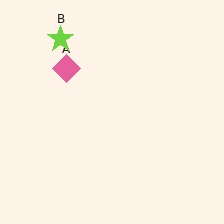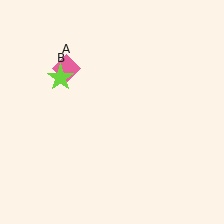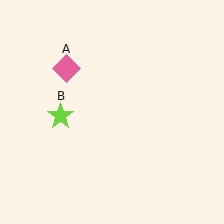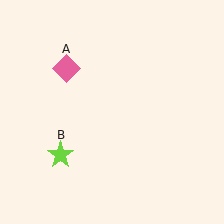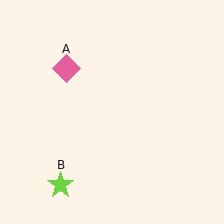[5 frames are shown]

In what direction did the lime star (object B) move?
The lime star (object B) moved down.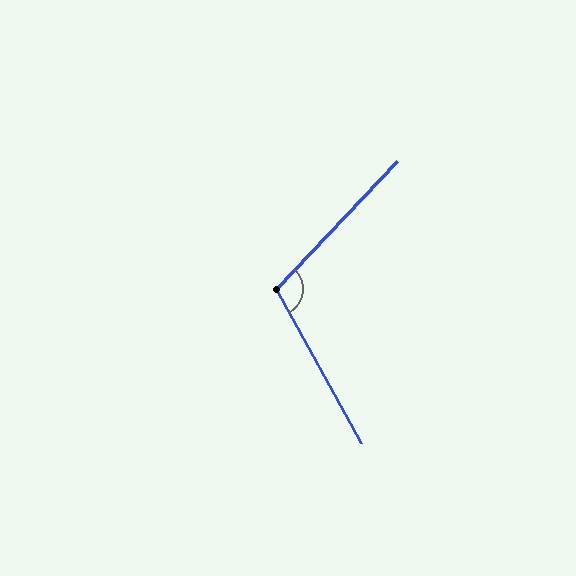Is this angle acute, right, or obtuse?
It is obtuse.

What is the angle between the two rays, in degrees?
Approximately 107 degrees.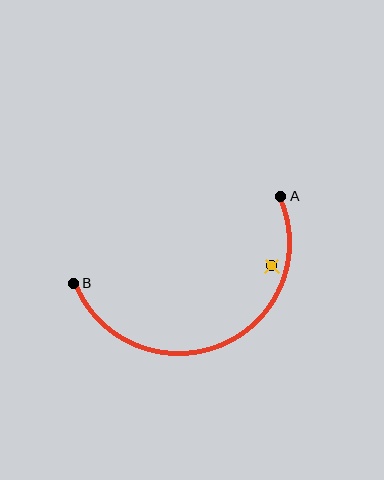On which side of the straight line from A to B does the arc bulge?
The arc bulges below the straight line connecting A and B.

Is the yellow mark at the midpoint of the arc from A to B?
No — the yellow mark does not lie on the arc at all. It sits slightly inside the curve.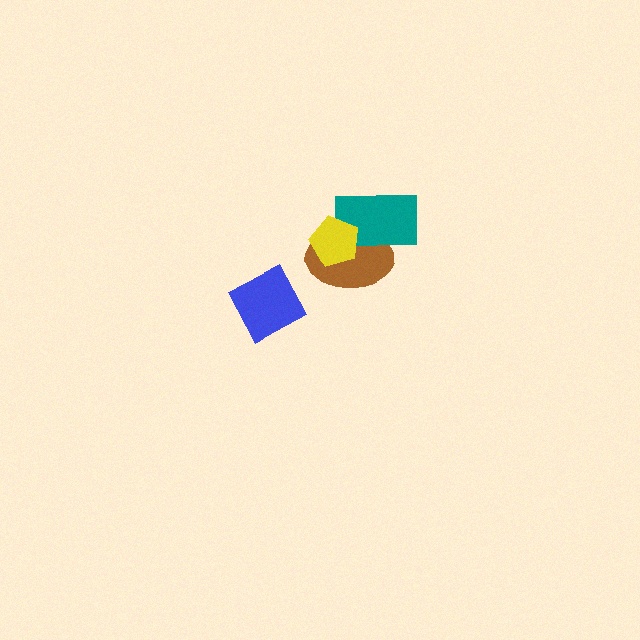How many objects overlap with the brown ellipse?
2 objects overlap with the brown ellipse.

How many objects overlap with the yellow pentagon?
2 objects overlap with the yellow pentagon.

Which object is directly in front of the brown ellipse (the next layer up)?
The teal rectangle is directly in front of the brown ellipse.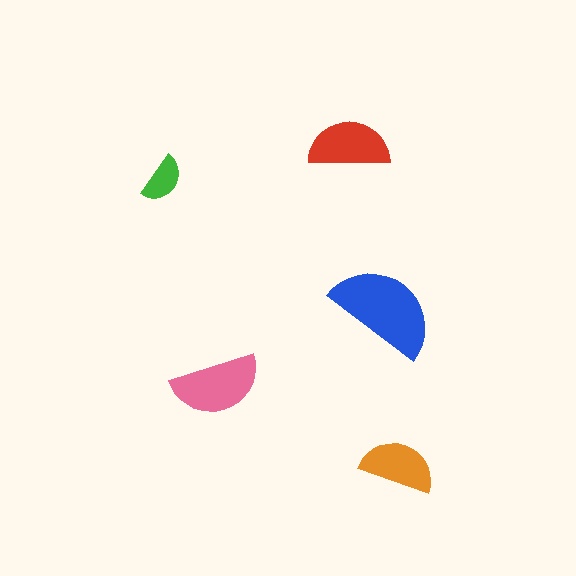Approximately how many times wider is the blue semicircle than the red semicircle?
About 1.5 times wider.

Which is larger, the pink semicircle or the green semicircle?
The pink one.